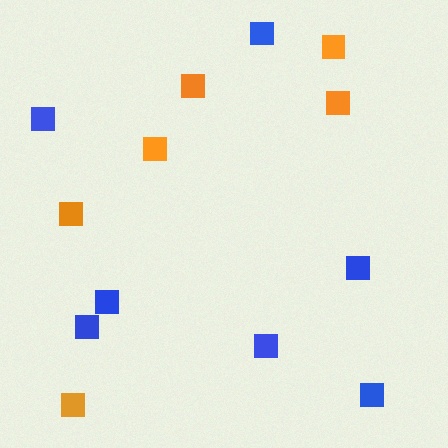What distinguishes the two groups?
There are 2 groups: one group of blue squares (7) and one group of orange squares (6).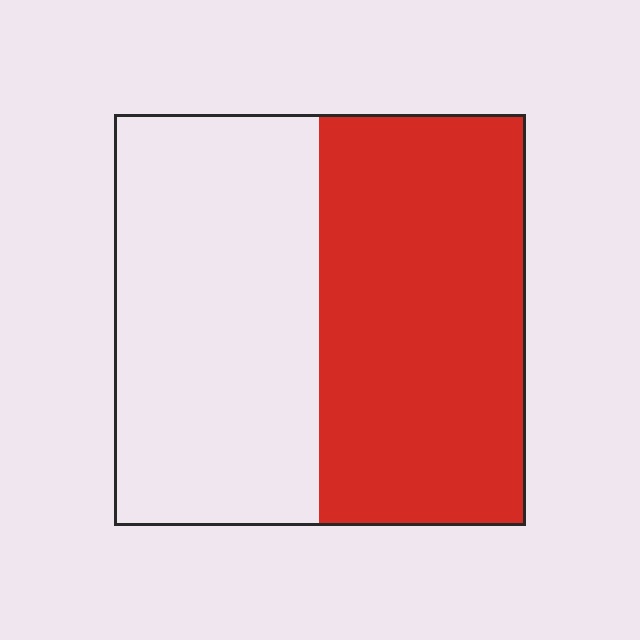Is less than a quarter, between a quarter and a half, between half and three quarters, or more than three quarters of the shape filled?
Between half and three quarters.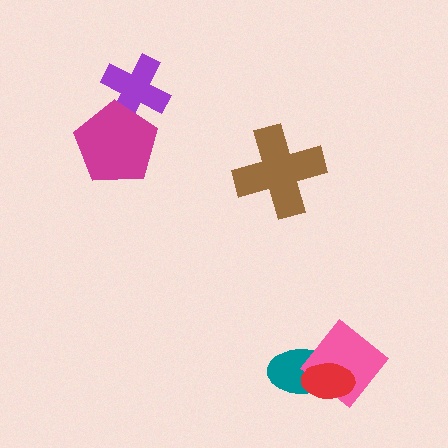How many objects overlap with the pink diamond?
2 objects overlap with the pink diamond.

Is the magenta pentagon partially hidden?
No, no other shape covers it.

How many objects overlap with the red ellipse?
2 objects overlap with the red ellipse.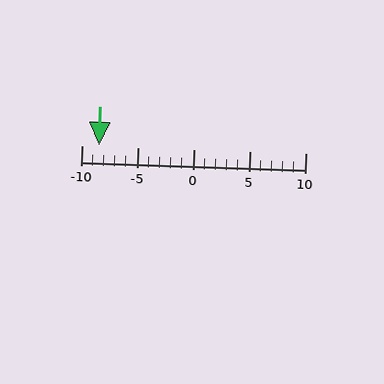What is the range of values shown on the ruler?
The ruler shows values from -10 to 10.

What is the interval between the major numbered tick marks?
The major tick marks are spaced 5 units apart.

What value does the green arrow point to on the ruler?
The green arrow points to approximately -8.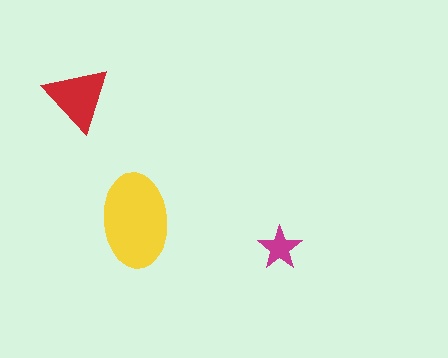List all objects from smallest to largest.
The magenta star, the red triangle, the yellow ellipse.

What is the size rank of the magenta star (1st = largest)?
3rd.